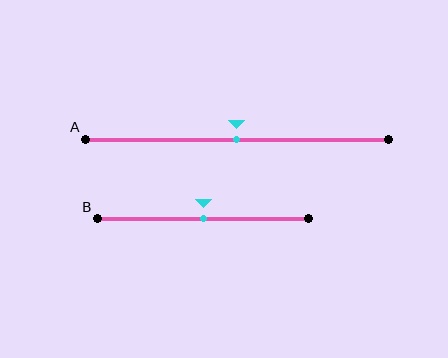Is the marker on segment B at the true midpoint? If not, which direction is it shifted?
Yes, the marker on segment B is at the true midpoint.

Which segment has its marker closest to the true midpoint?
Segment A has its marker closest to the true midpoint.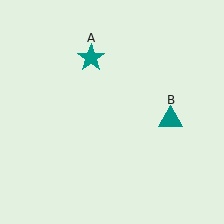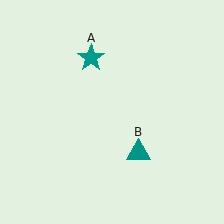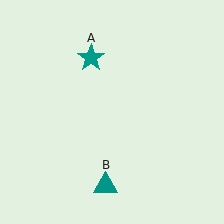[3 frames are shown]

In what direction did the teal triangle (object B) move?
The teal triangle (object B) moved down and to the left.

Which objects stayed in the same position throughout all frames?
Teal star (object A) remained stationary.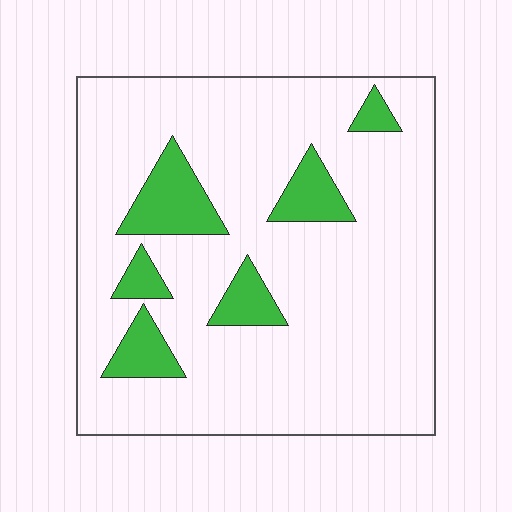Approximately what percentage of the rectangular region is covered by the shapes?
Approximately 15%.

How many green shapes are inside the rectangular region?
6.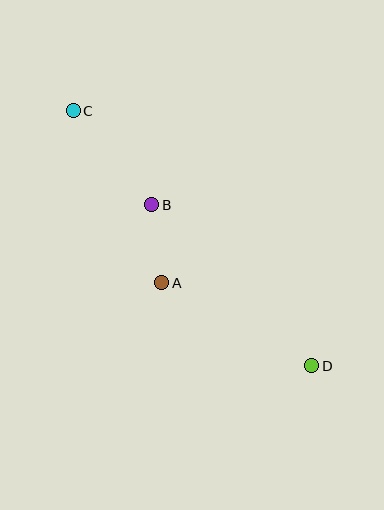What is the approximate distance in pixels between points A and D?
The distance between A and D is approximately 171 pixels.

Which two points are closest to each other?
Points A and B are closest to each other.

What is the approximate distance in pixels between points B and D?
The distance between B and D is approximately 227 pixels.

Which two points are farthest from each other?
Points C and D are farthest from each other.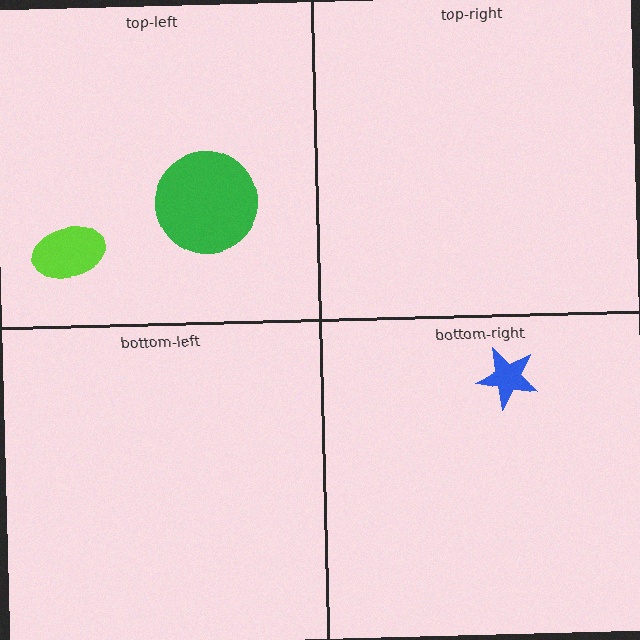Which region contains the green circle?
The top-left region.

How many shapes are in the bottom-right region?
1.